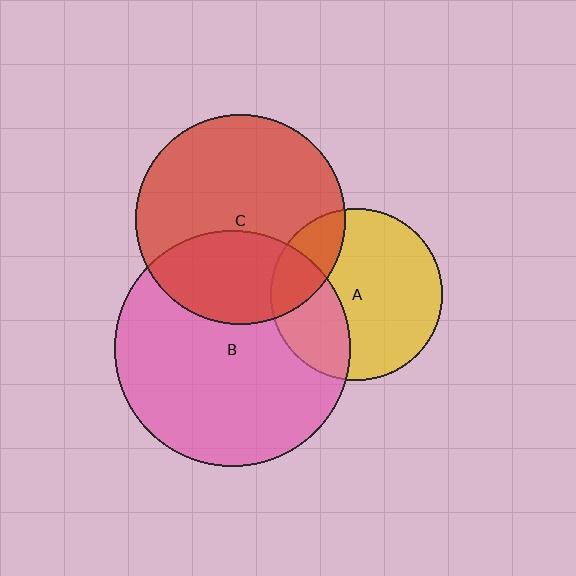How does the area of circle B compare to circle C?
Approximately 1.3 times.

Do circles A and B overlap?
Yes.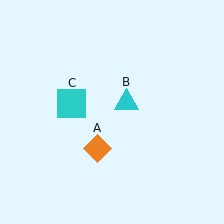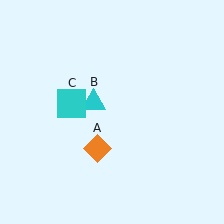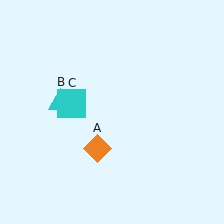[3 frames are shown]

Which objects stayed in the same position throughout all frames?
Orange diamond (object A) and cyan square (object C) remained stationary.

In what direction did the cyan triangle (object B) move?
The cyan triangle (object B) moved left.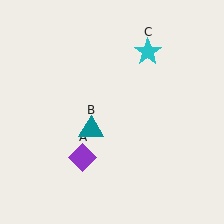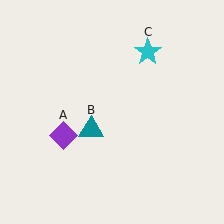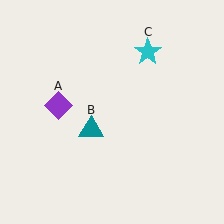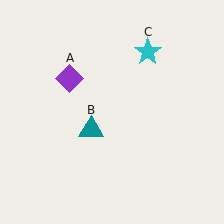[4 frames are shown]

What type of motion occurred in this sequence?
The purple diamond (object A) rotated clockwise around the center of the scene.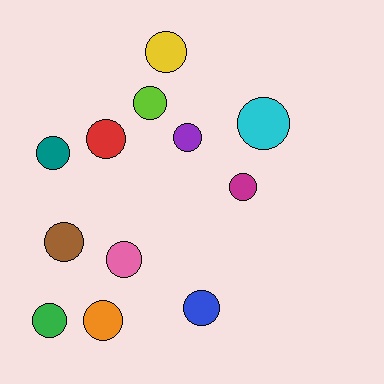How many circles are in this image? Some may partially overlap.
There are 12 circles.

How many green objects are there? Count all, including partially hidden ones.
There is 1 green object.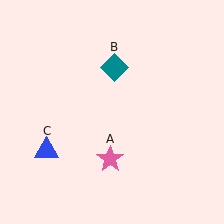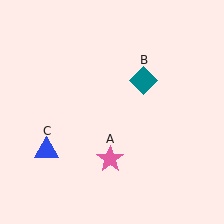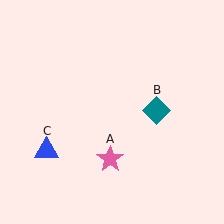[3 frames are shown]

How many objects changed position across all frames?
1 object changed position: teal diamond (object B).